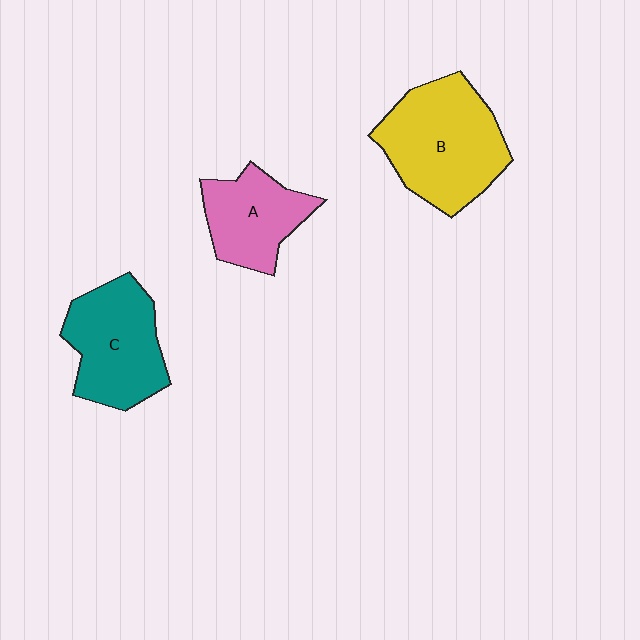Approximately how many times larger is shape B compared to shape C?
Approximately 1.2 times.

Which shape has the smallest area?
Shape A (pink).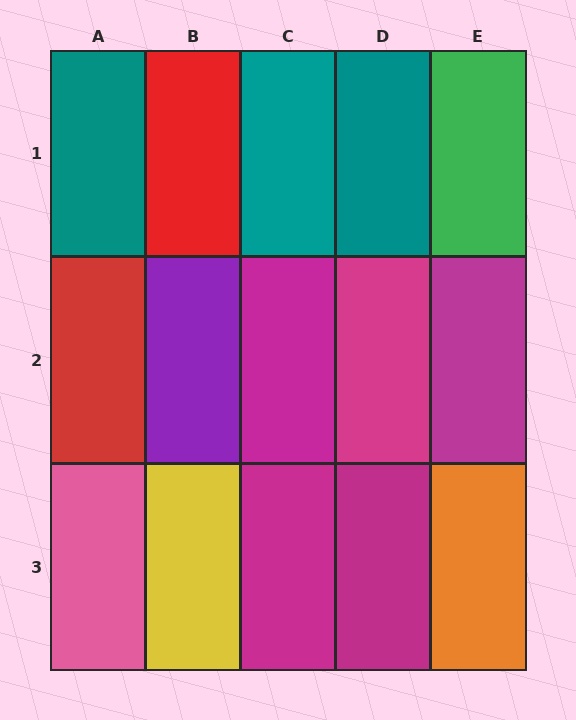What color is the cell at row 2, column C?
Magenta.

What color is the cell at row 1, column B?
Red.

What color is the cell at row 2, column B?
Purple.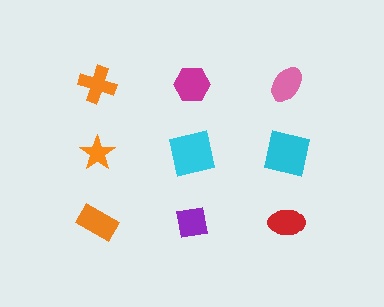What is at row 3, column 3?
A red ellipse.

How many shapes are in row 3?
3 shapes.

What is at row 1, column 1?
An orange cross.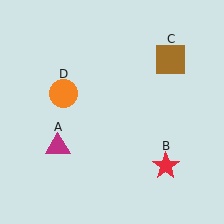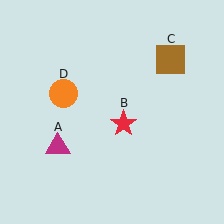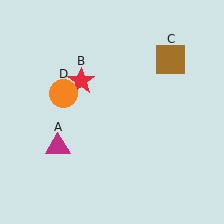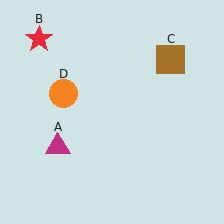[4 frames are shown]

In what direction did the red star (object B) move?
The red star (object B) moved up and to the left.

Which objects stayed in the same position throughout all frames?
Magenta triangle (object A) and brown square (object C) and orange circle (object D) remained stationary.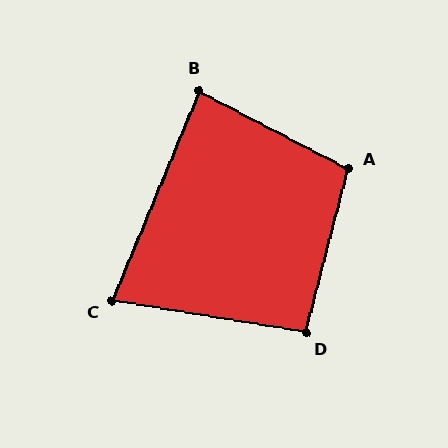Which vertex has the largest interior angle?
A, at approximately 103 degrees.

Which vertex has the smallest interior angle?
C, at approximately 77 degrees.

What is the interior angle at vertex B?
Approximately 85 degrees (acute).